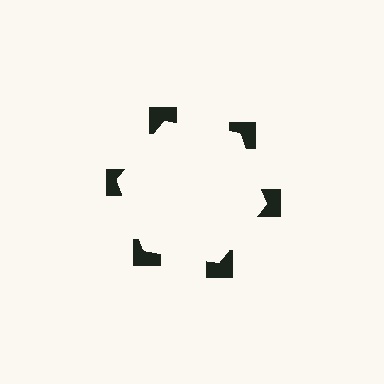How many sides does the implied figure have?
6 sides.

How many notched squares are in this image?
There are 6 — one at each vertex of the illusory hexagon.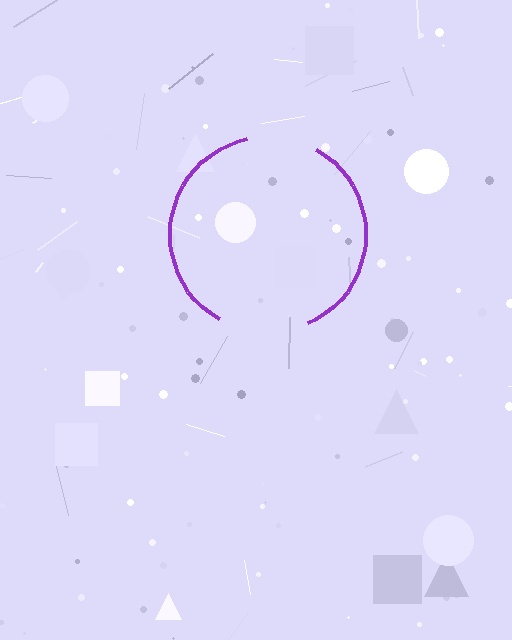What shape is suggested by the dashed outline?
The dashed outline suggests a circle.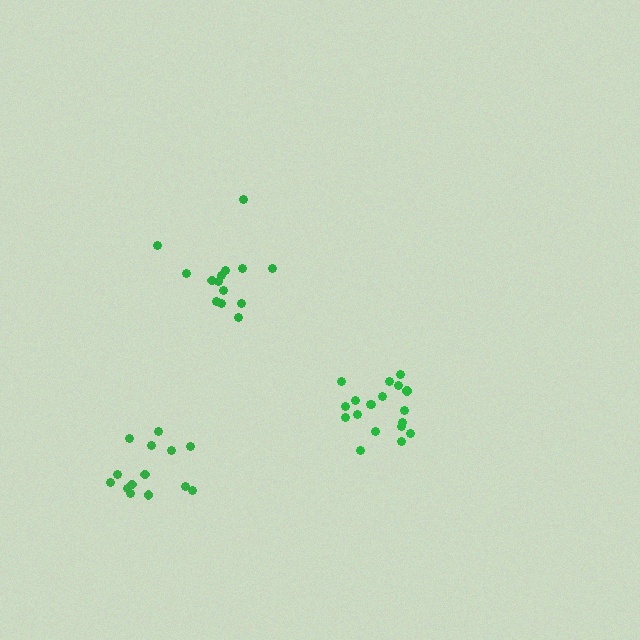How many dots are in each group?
Group 1: 14 dots, Group 2: 14 dots, Group 3: 19 dots (47 total).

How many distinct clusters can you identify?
There are 3 distinct clusters.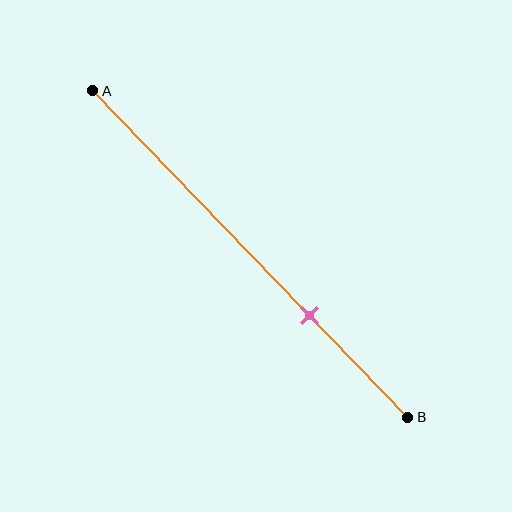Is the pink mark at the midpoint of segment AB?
No, the mark is at about 70% from A, not at the 50% midpoint.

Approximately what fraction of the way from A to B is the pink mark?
The pink mark is approximately 70% of the way from A to B.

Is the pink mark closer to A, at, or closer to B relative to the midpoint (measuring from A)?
The pink mark is closer to point B than the midpoint of segment AB.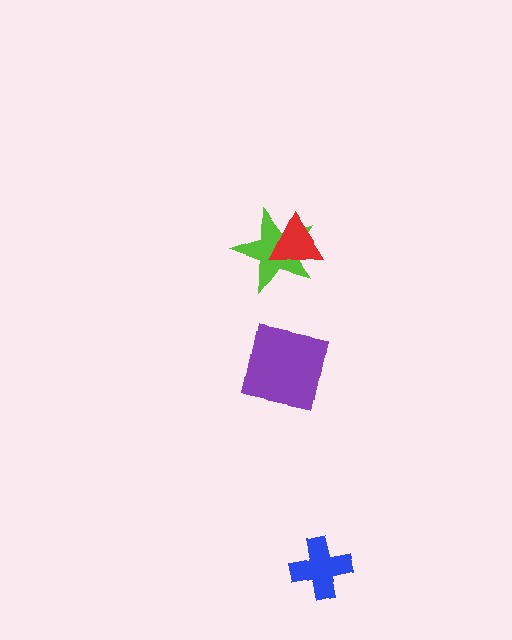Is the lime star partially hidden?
Yes, it is partially covered by another shape.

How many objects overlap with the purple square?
0 objects overlap with the purple square.